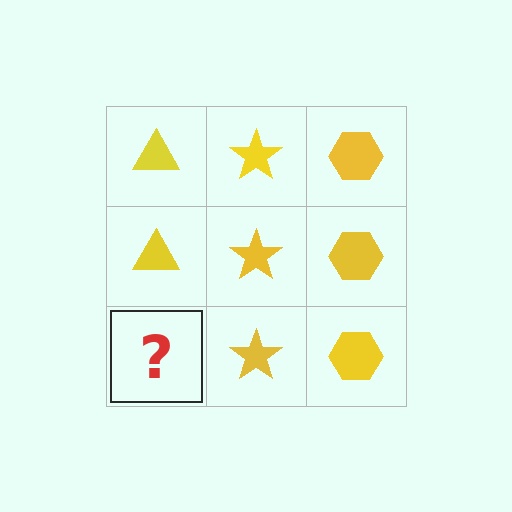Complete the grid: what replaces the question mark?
The question mark should be replaced with a yellow triangle.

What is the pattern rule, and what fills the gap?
The rule is that each column has a consistent shape. The gap should be filled with a yellow triangle.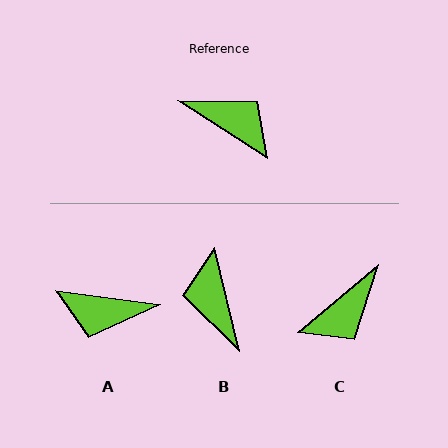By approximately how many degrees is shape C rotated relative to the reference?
Approximately 107 degrees clockwise.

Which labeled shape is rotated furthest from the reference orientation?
A, about 155 degrees away.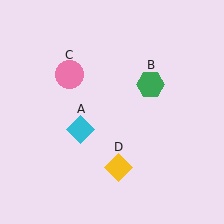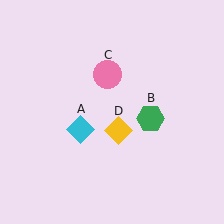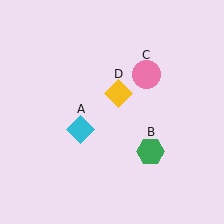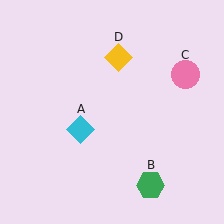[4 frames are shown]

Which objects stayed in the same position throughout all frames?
Cyan diamond (object A) remained stationary.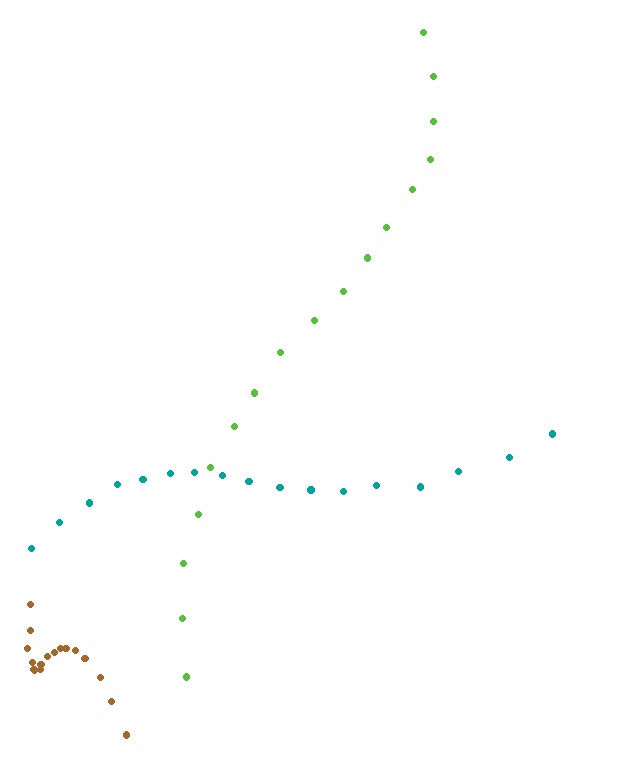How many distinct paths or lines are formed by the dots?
There are 3 distinct paths.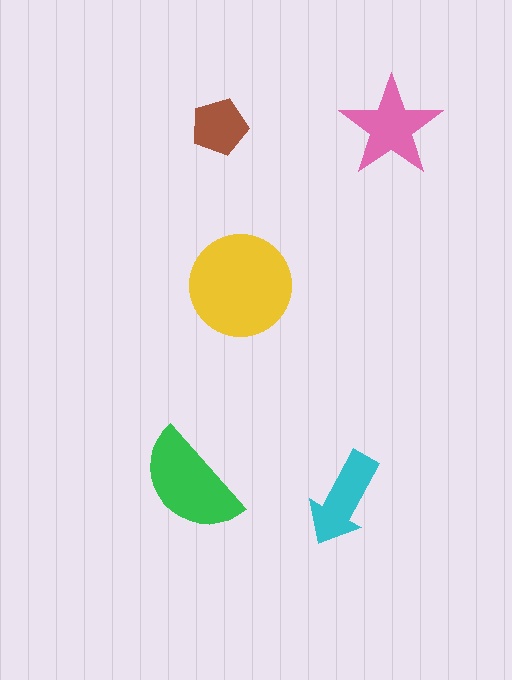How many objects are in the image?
There are 5 objects in the image.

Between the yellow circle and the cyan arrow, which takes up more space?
The yellow circle.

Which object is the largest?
The yellow circle.